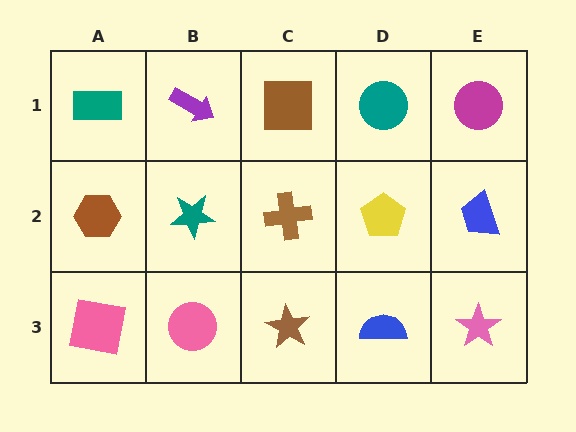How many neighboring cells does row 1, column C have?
3.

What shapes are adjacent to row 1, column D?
A yellow pentagon (row 2, column D), a brown square (row 1, column C), a magenta circle (row 1, column E).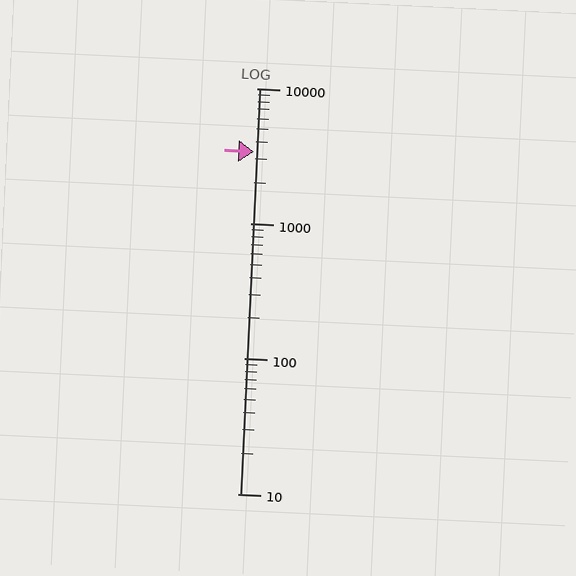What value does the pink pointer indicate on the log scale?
The pointer indicates approximately 3400.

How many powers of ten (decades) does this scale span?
The scale spans 3 decades, from 10 to 10000.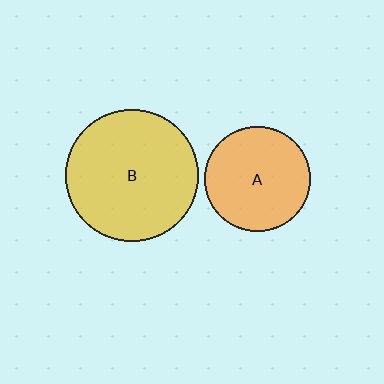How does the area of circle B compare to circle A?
Approximately 1.6 times.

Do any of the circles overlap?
No, none of the circles overlap.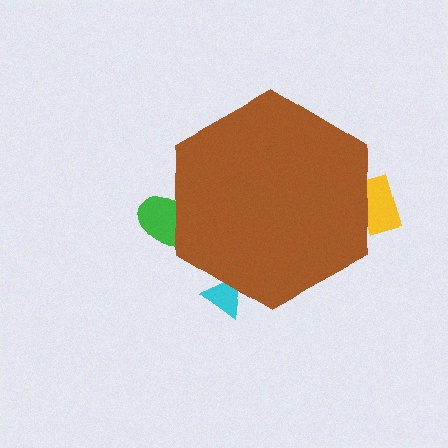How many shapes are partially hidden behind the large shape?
3 shapes are partially hidden.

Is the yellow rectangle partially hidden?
Yes, the yellow rectangle is partially hidden behind the brown hexagon.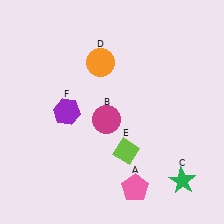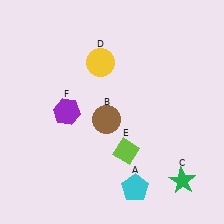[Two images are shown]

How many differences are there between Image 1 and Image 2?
There are 3 differences between the two images.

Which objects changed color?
A changed from pink to cyan. B changed from magenta to brown. D changed from orange to yellow.